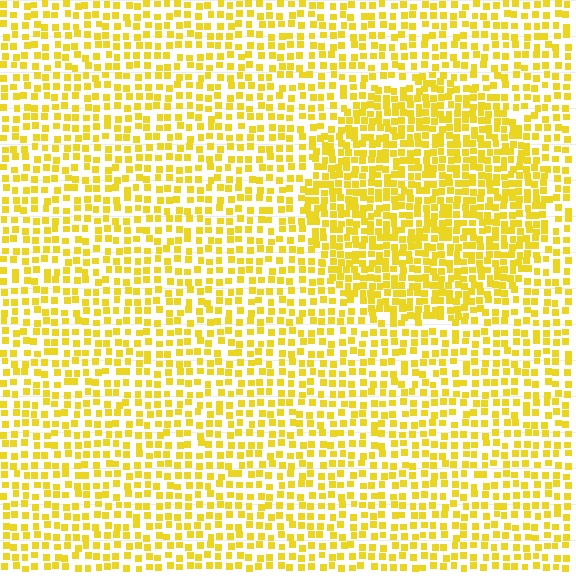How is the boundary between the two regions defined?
The boundary is defined by a change in element density (approximately 1.7x ratio). All elements are the same color, size, and shape.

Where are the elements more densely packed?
The elements are more densely packed inside the circle boundary.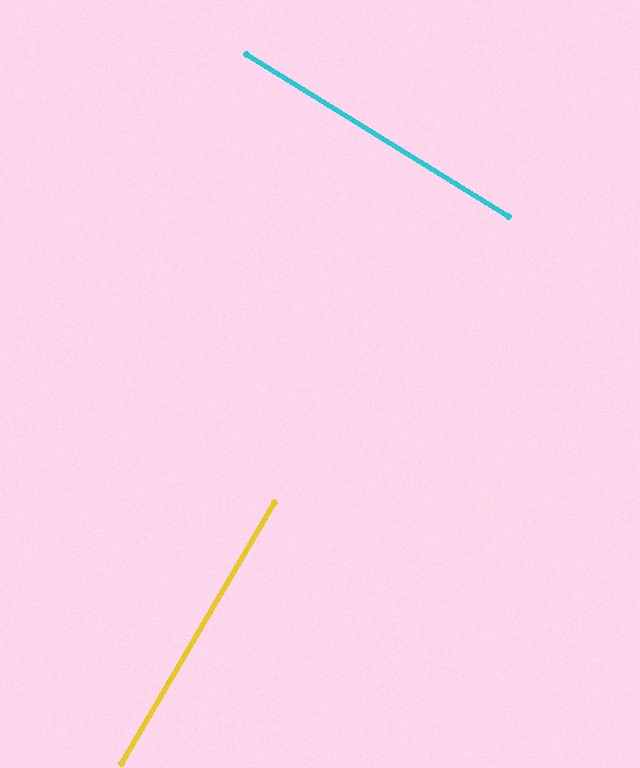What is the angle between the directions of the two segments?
Approximately 89 degrees.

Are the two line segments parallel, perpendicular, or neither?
Perpendicular — they meet at approximately 89°.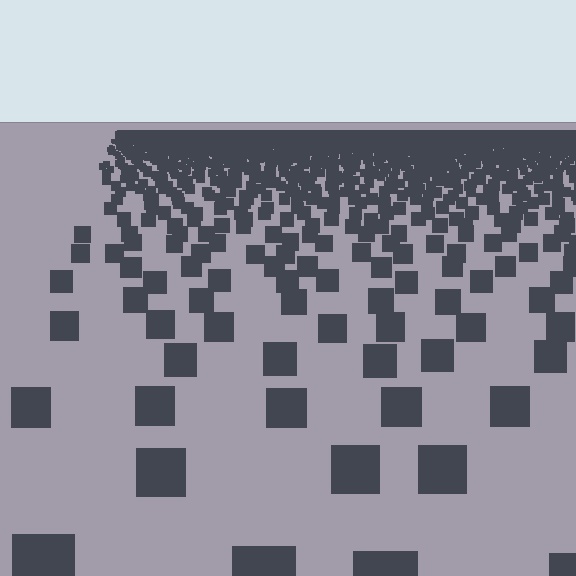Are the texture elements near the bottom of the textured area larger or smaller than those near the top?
Larger. Near the bottom, elements are closer to the viewer and appear at a bigger on-screen size.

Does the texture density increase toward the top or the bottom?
Density increases toward the top.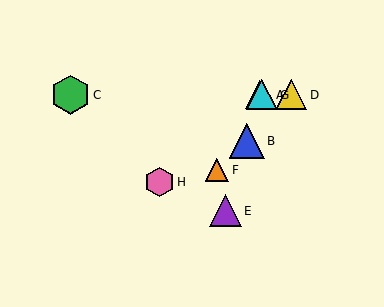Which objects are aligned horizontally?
Objects A, C, D, G are aligned horizontally.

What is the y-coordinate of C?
Object C is at y≈95.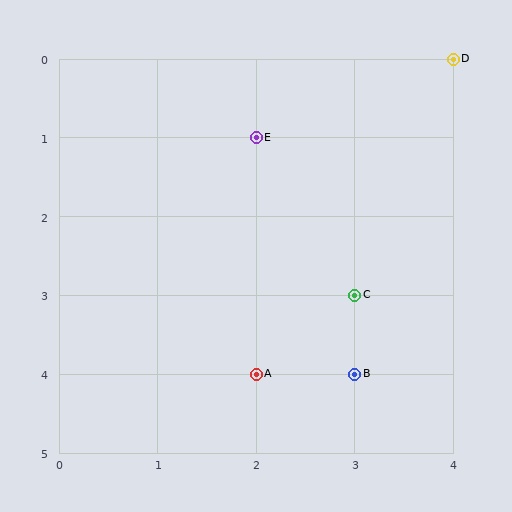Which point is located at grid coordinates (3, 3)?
Point C is at (3, 3).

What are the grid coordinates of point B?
Point B is at grid coordinates (3, 4).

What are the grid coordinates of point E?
Point E is at grid coordinates (2, 1).